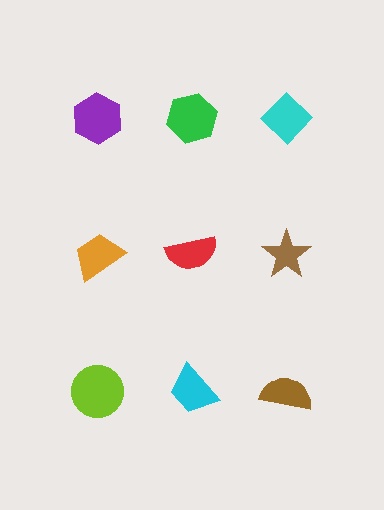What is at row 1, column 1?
A purple hexagon.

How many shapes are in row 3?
3 shapes.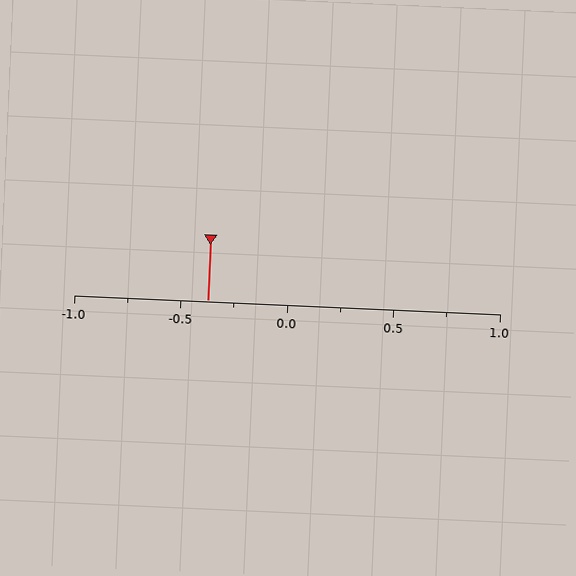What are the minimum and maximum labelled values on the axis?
The axis runs from -1.0 to 1.0.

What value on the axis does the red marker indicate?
The marker indicates approximately -0.38.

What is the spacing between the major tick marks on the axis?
The major ticks are spaced 0.5 apart.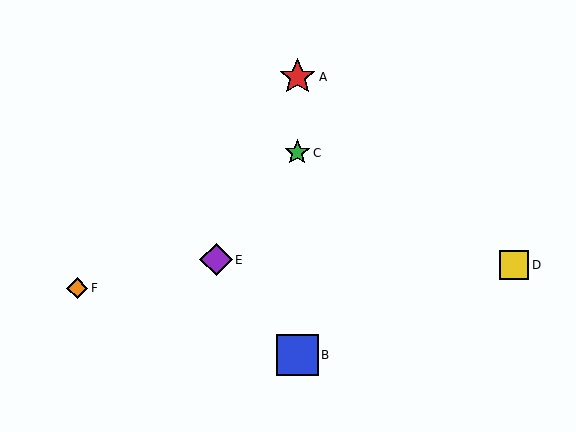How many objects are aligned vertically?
3 objects (A, B, C) are aligned vertically.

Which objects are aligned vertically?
Objects A, B, C are aligned vertically.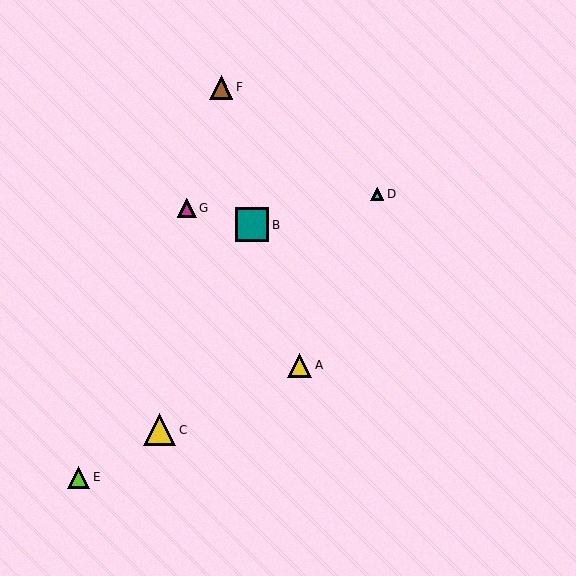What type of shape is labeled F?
Shape F is a brown triangle.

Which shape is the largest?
The teal square (labeled B) is the largest.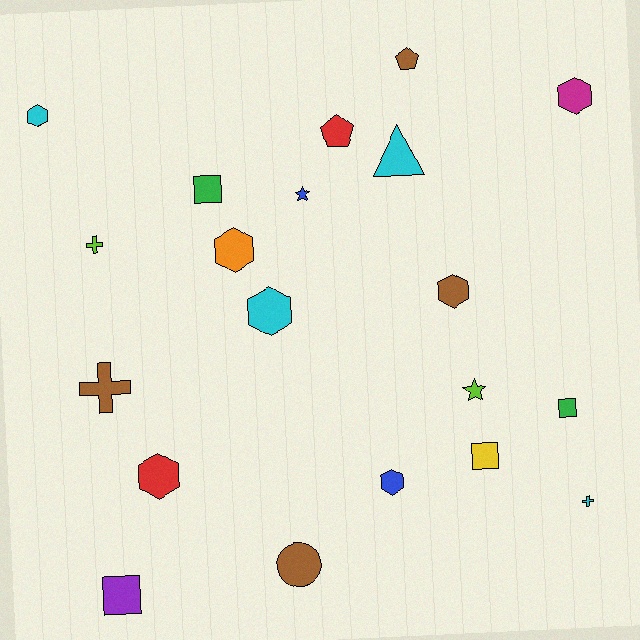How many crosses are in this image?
There are 3 crosses.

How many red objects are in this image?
There are 2 red objects.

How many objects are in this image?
There are 20 objects.